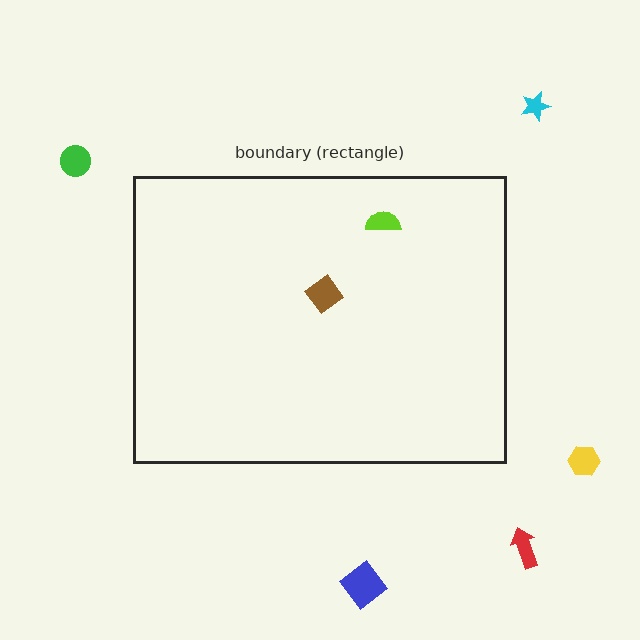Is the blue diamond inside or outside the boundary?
Outside.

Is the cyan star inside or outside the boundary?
Outside.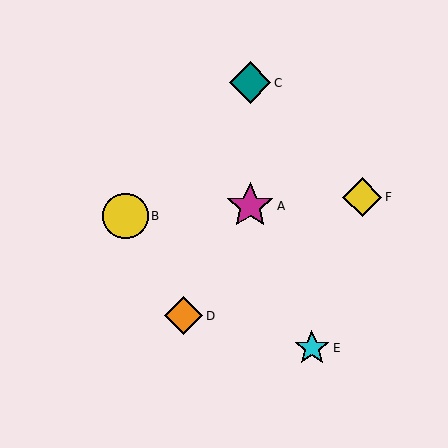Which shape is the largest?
The magenta star (labeled A) is the largest.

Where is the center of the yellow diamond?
The center of the yellow diamond is at (362, 197).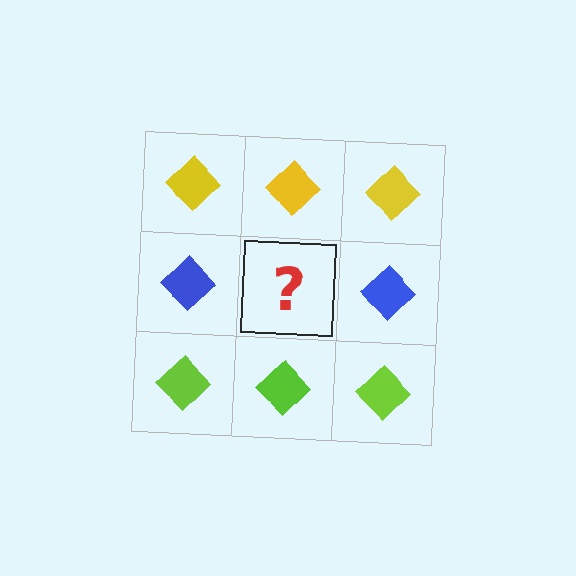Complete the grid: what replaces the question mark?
The question mark should be replaced with a blue diamond.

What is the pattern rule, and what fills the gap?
The rule is that each row has a consistent color. The gap should be filled with a blue diamond.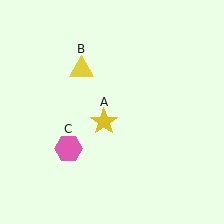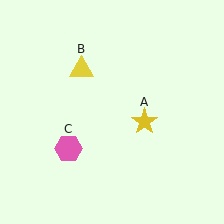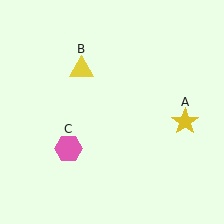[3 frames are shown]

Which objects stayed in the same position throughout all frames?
Yellow triangle (object B) and pink hexagon (object C) remained stationary.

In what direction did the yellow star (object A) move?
The yellow star (object A) moved right.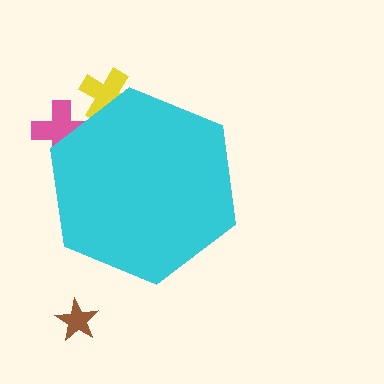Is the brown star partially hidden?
No, the brown star is fully visible.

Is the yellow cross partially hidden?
Yes, the yellow cross is partially hidden behind the cyan hexagon.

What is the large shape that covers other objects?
A cyan hexagon.